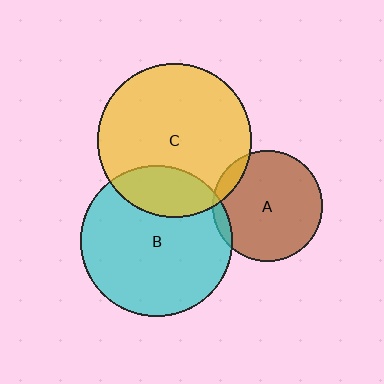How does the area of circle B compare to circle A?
Approximately 1.9 times.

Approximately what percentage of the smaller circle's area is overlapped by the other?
Approximately 20%.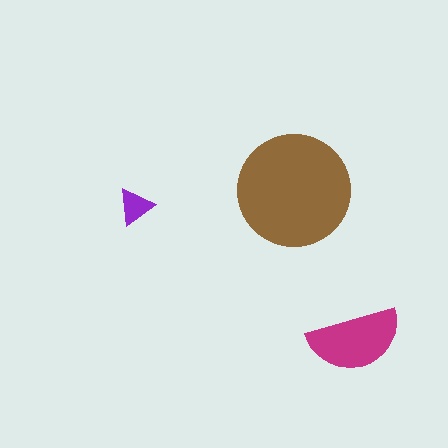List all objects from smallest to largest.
The purple triangle, the magenta semicircle, the brown circle.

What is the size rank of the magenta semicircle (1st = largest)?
2nd.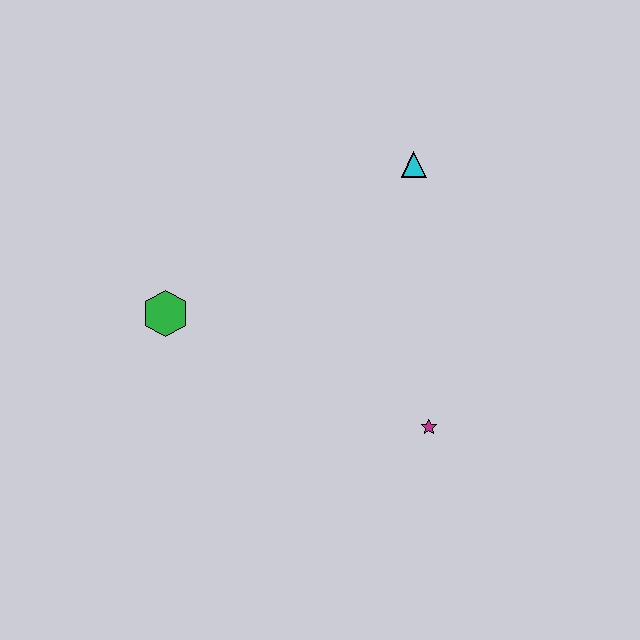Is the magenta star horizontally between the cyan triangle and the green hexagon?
No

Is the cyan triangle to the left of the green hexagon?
No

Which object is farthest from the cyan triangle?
The green hexagon is farthest from the cyan triangle.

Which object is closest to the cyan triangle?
The magenta star is closest to the cyan triangle.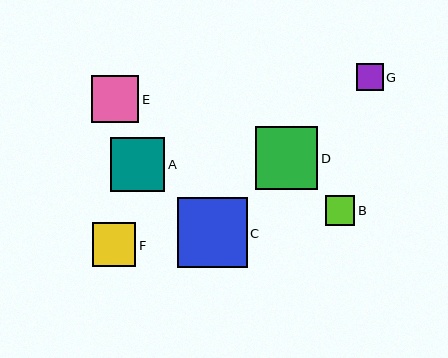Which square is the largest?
Square C is the largest with a size of approximately 70 pixels.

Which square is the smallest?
Square G is the smallest with a size of approximately 27 pixels.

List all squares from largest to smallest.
From largest to smallest: C, D, A, E, F, B, G.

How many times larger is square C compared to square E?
Square C is approximately 1.5 times the size of square E.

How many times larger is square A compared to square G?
Square A is approximately 2.0 times the size of square G.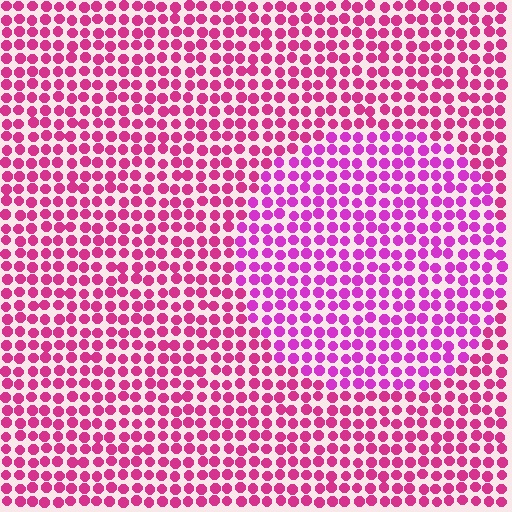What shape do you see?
I see a circle.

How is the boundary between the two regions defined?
The boundary is defined purely by a slight shift in hue (about 23 degrees). Spacing, size, and orientation are identical on both sides.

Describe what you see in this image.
The image is filled with small magenta elements in a uniform arrangement. A circle-shaped region is visible where the elements are tinted to a slightly different hue, forming a subtle color boundary.